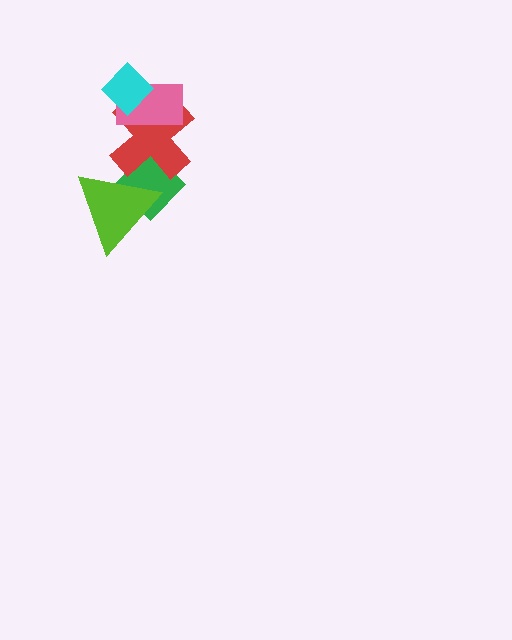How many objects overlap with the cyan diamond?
2 objects overlap with the cyan diamond.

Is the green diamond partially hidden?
Yes, it is partially covered by another shape.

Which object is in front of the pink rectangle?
The cyan diamond is in front of the pink rectangle.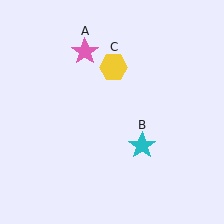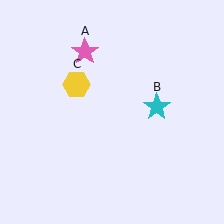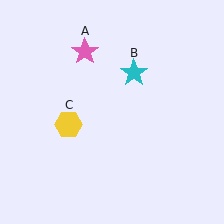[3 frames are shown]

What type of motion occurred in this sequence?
The cyan star (object B), yellow hexagon (object C) rotated counterclockwise around the center of the scene.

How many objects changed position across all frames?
2 objects changed position: cyan star (object B), yellow hexagon (object C).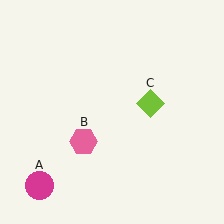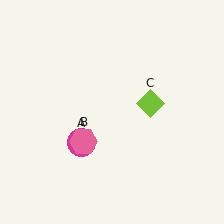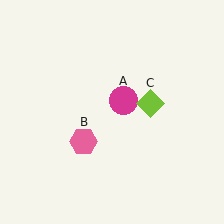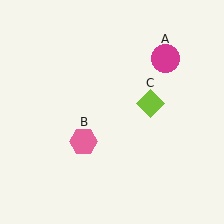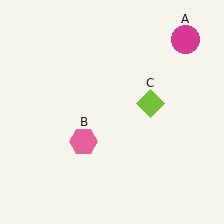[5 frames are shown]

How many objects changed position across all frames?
1 object changed position: magenta circle (object A).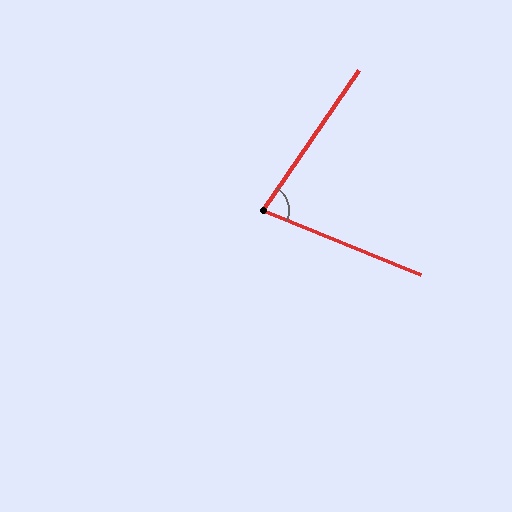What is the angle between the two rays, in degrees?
Approximately 78 degrees.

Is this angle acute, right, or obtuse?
It is acute.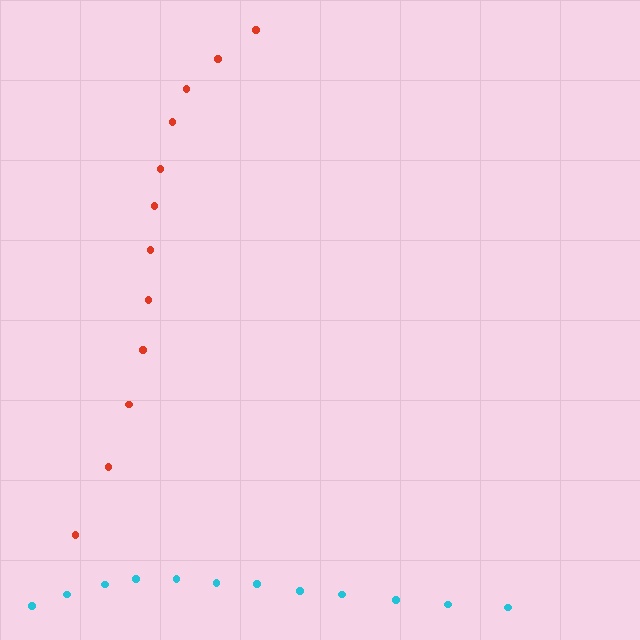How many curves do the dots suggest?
There are 2 distinct paths.